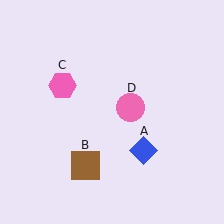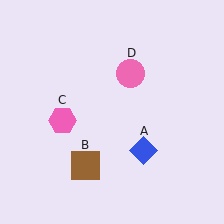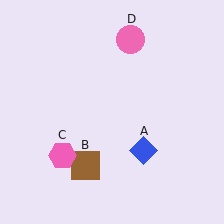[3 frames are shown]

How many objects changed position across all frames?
2 objects changed position: pink hexagon (object C), pink circle (object D).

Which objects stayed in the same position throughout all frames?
Blue diamond (object A) and brown square (object B) remained stationary.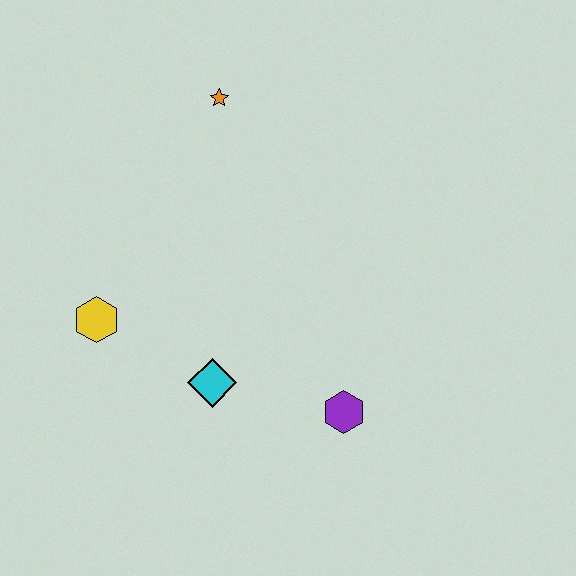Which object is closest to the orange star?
The yellow hexagon is closest to the orange star.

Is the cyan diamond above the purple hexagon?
Yes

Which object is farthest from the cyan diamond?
The orange star is farthest from the cyan diamond.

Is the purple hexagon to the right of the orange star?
Yes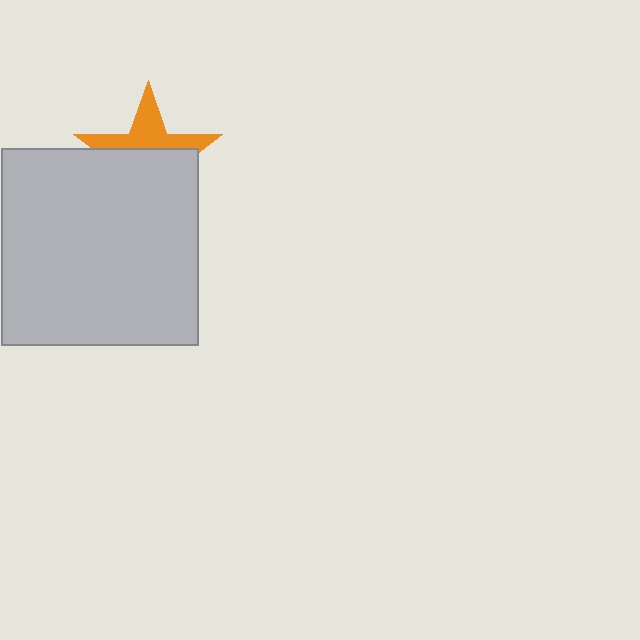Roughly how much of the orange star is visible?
A small part of it is visible (roughly 40%).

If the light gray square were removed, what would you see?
You would see the complete orange star.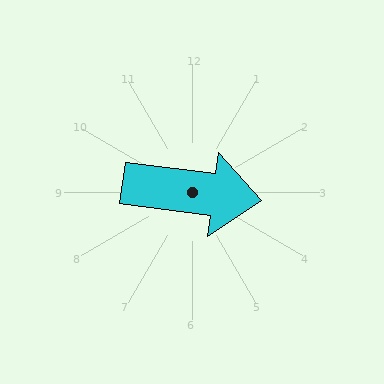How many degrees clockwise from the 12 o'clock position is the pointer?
Approximately 97 degrees.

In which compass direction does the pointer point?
East.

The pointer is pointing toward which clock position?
Roughly 3 o'clock.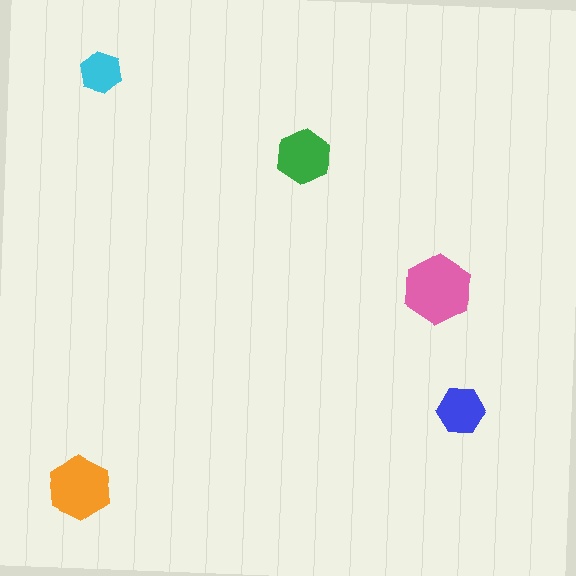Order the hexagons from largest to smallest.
the pink one, the orange one, the green one, the blue one, the cyan one.